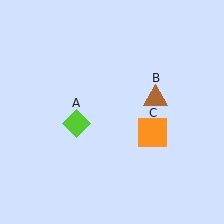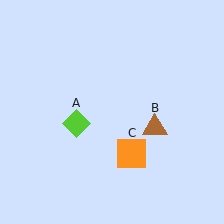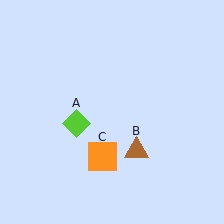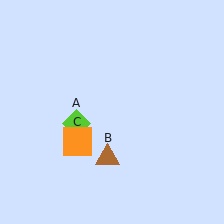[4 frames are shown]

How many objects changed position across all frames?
2 objects changed position: brown triangle (object B), orange square (object C).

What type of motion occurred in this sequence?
The brown triangle (object B), orange square (object C) rotated clockwise around the center of the scene.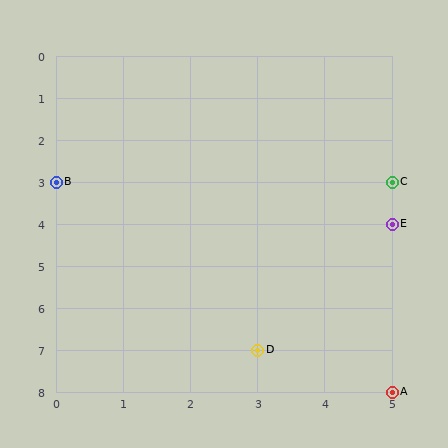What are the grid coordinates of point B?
Point B is at grid coordinates (0, 3).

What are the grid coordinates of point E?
Point E is at grid coordinates (5, 4).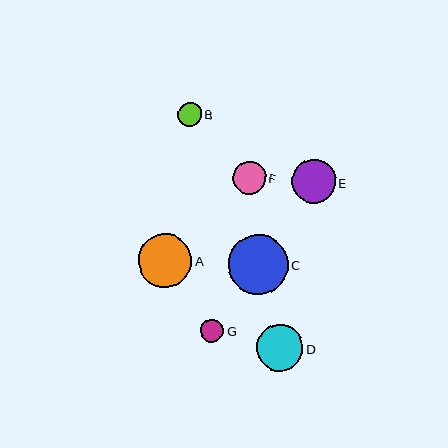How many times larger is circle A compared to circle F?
Circle A is approximately 1.6 times the size of circle F.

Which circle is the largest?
Circle C is the largest with a size of approximately 60 pixels.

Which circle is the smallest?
Circle G is the smallest with a size of approximately 23 pixels.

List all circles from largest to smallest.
From largest to smallest: C, A, D, E, F, B, G.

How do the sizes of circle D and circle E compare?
Circle D and circle E are approximately the same size.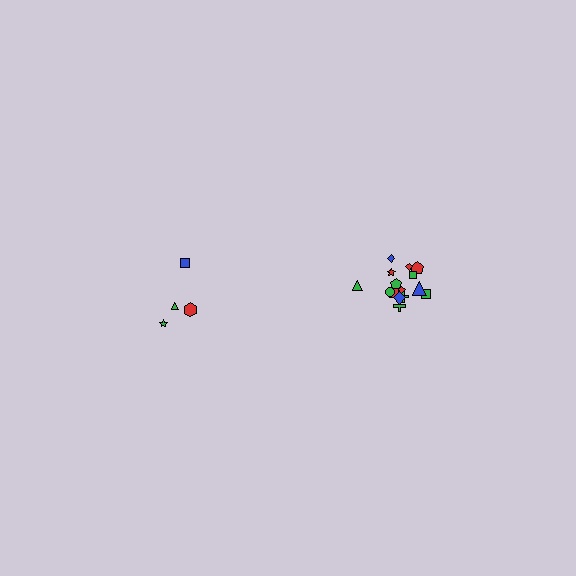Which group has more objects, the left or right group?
The right group.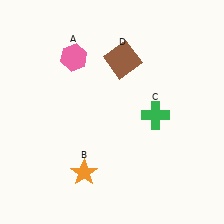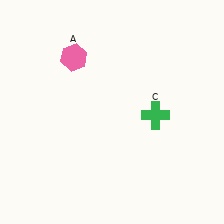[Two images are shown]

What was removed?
The orange star (B), the brown square (D) were removed in Image 2.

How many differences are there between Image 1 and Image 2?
There are 2 differences between the two images.